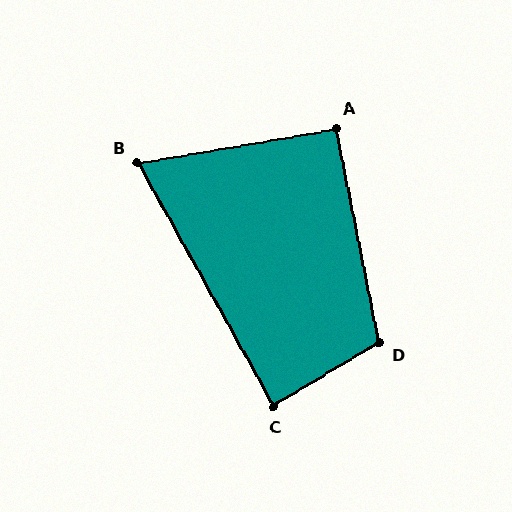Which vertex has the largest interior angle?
D, at approximately 109 degrees.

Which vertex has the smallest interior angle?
B, at approximately 71 degrees.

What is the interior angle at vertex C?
Approximately 88 degrees (approximately right).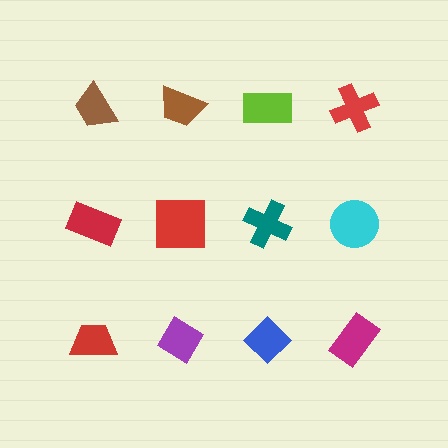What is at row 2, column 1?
A red rectangle.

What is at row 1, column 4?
A red cross.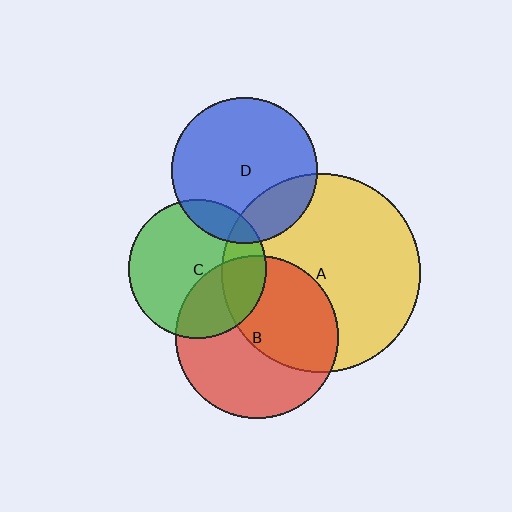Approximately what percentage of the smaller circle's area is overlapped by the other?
Approximately 50%.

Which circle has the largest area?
Circle A (yellow).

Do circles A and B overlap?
Yes.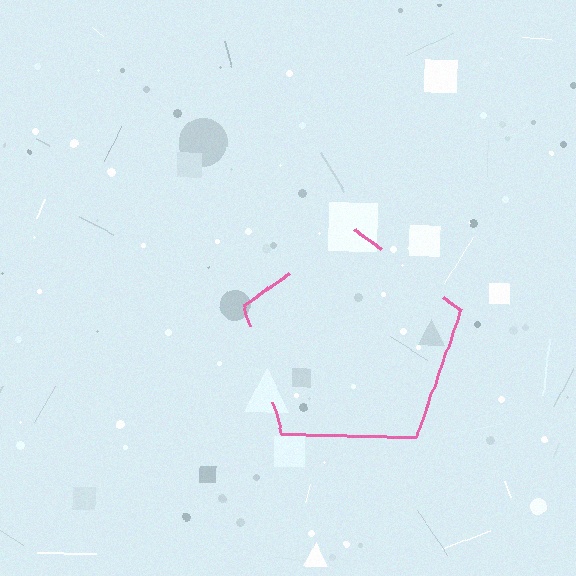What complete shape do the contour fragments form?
The contour fragments form a pentagon.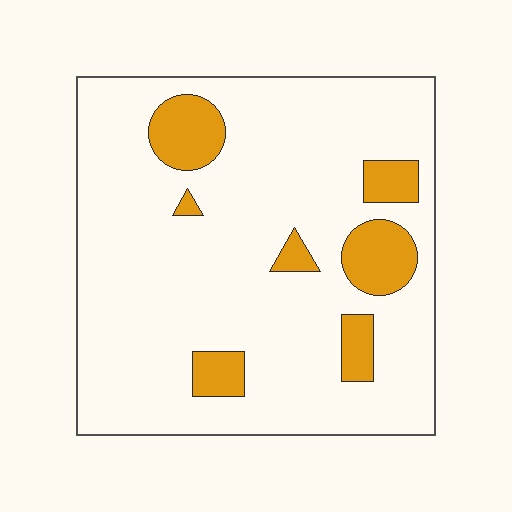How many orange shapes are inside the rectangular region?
7.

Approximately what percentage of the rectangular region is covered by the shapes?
Approximately 15%.